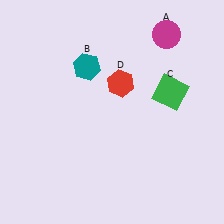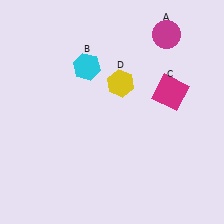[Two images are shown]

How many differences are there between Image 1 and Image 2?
There are 3 differences between the two images.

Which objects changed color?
B changed from teal to cyan. C changed from green to magenta. D changed from red to yellow.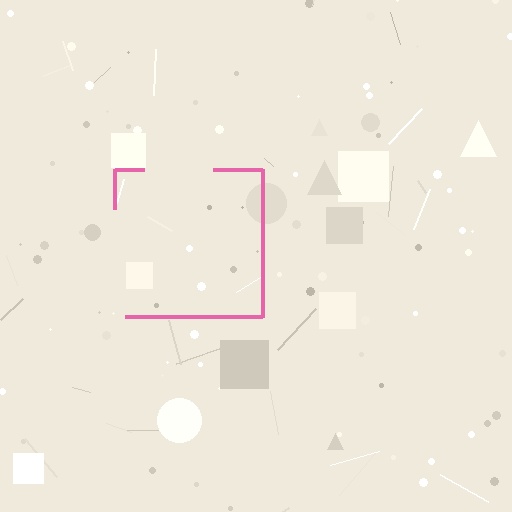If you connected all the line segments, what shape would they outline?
They would outline a square.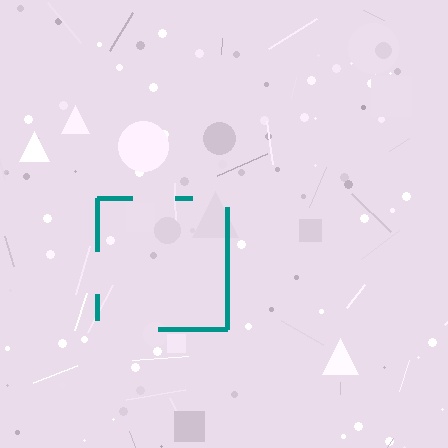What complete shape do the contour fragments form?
The contour fragments form a square.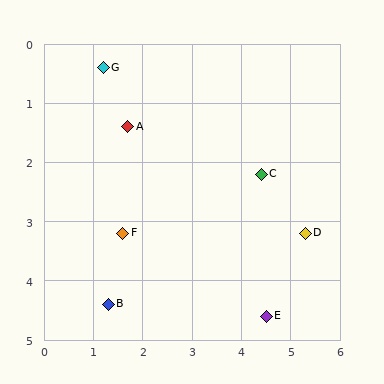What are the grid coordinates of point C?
Point C is at approximately (4.4, 2.2).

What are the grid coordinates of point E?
Point E is at approximately (4.5, 4.6).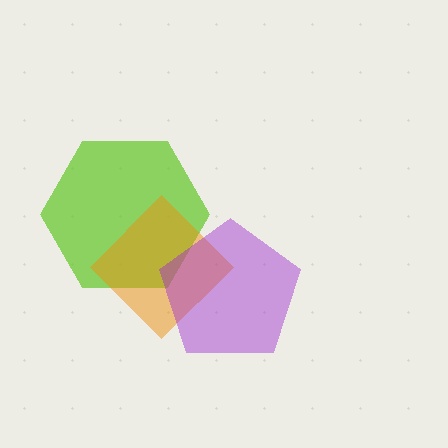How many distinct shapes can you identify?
There are 3 distinct shapes: a lime hexagon, an orange diamond, a purple pentagon.